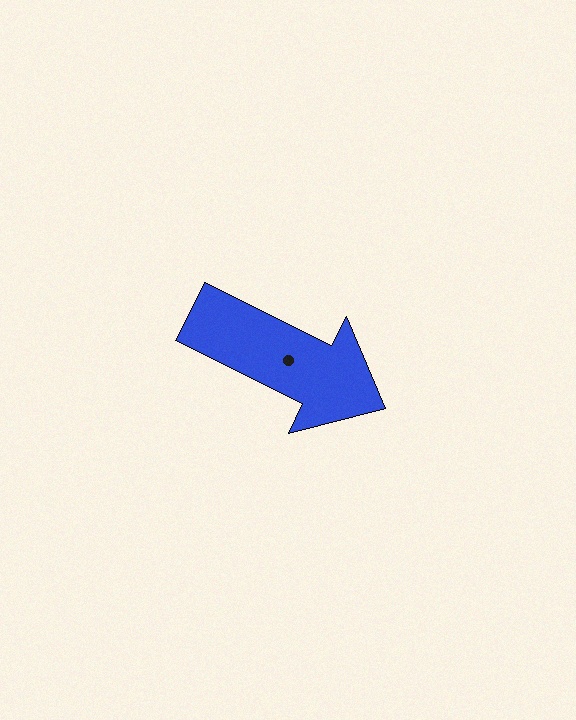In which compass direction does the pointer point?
Southeast.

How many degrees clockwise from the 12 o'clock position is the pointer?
Approximately 116 degrees.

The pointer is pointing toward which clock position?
Roughly 4 o'clock.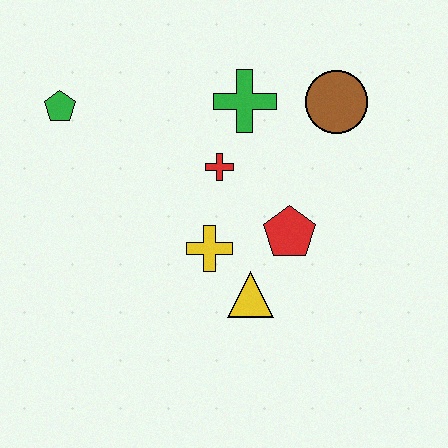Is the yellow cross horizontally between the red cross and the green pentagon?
Yes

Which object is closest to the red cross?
The green cross is closest to the red cross.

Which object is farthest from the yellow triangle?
The green pentagon is farthest from the yellow triangle.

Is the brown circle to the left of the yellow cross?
No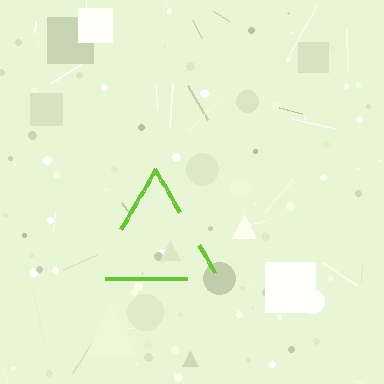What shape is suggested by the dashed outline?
The dashed outline suggests a triangle.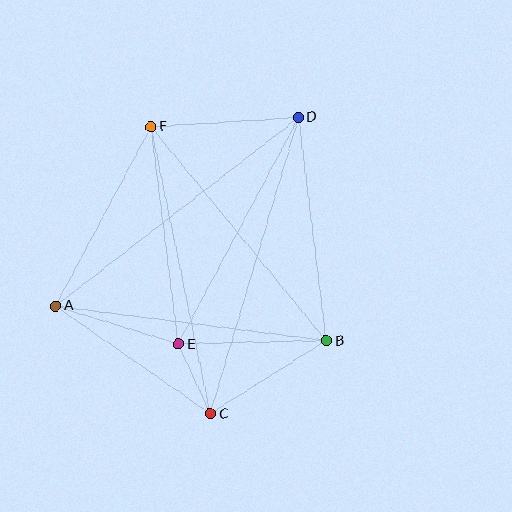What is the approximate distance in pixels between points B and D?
The distance between B and D is approximately 225 pixels.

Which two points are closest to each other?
Points C and E are closest to each other.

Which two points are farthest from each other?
Points C and D are farthest from each other.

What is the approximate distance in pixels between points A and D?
The distance between A and D is approximately 307 pixels.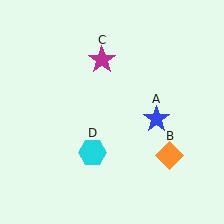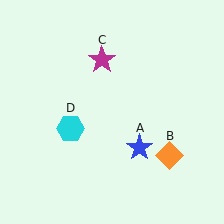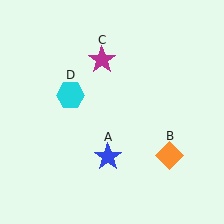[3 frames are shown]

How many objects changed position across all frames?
2 objects changed position: blue star (object A), cyan hexagon (object D).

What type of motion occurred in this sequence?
The blue star (object A), cyan hexagon (object D) rotated clockwise around the center of the scene.